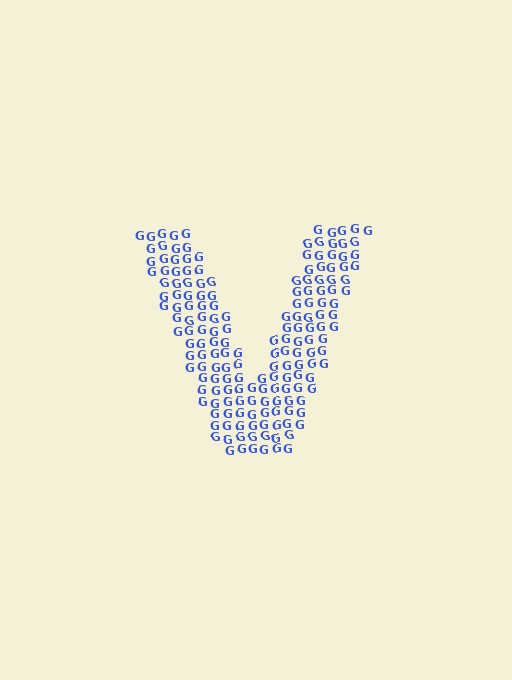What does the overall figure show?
The overall figure shows the letter V.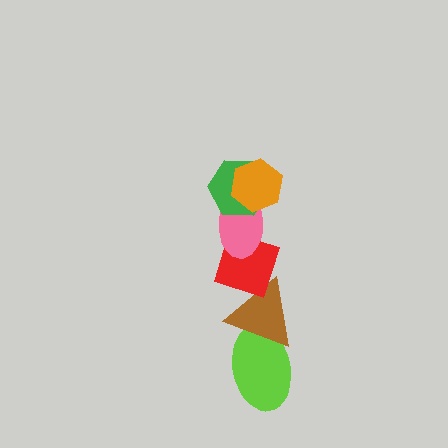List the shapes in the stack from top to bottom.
From top to bottom: the orange hexagon, the green hexagon, the pink ellipse, the red diamond, the brown triangle, the lime ellipse.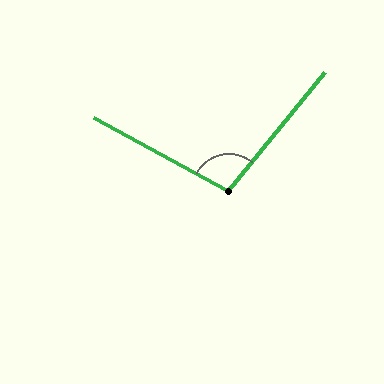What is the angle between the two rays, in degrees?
Approximately 101 degrees.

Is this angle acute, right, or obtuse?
It is obtuse.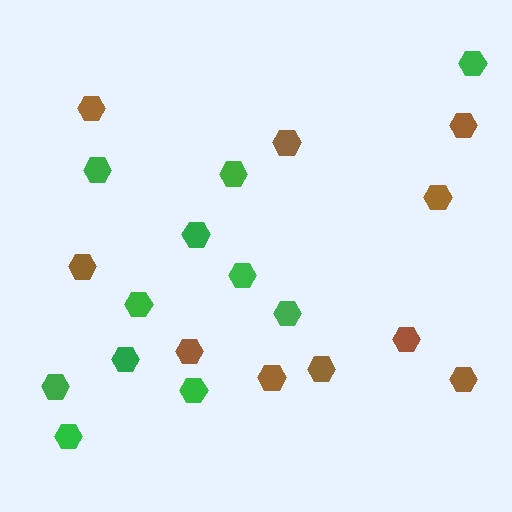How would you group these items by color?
There are 2 groups: one group of brown hexagons (10) and one group of green hexagons (11).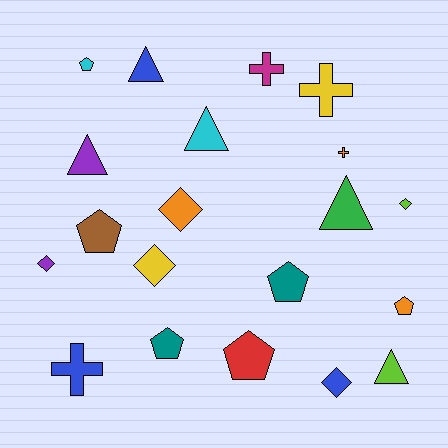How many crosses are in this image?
There are 4 crosses.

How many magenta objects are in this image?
There is 1 magenta object.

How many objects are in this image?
There are 20 objects.